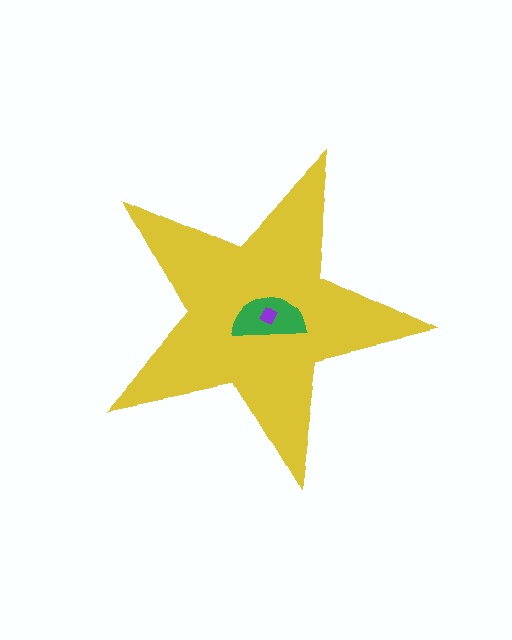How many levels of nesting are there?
3.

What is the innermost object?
The purple diamond.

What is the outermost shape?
The yellow star.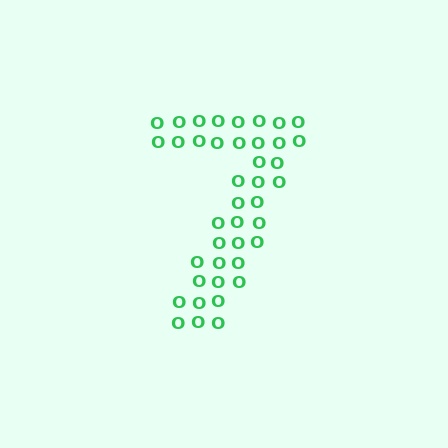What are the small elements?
The small elements are letter O's.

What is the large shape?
The large shape is the digit 7.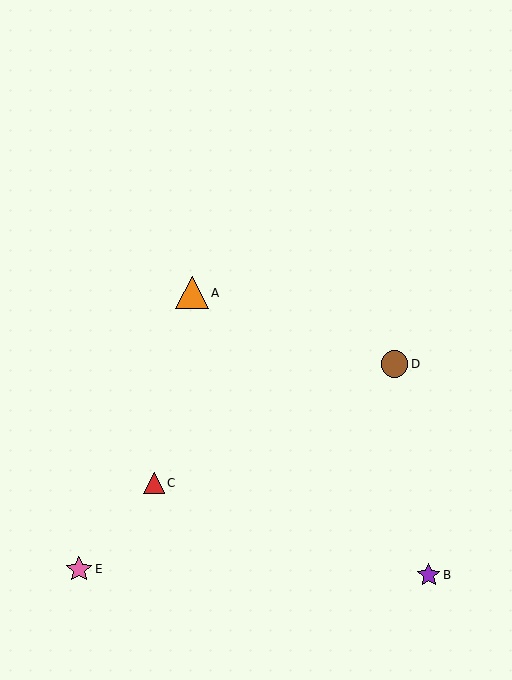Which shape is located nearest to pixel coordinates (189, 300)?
The orange triangle (labeled A) at (192, 293) is nearest to that location.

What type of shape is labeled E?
Shape E is a pink star.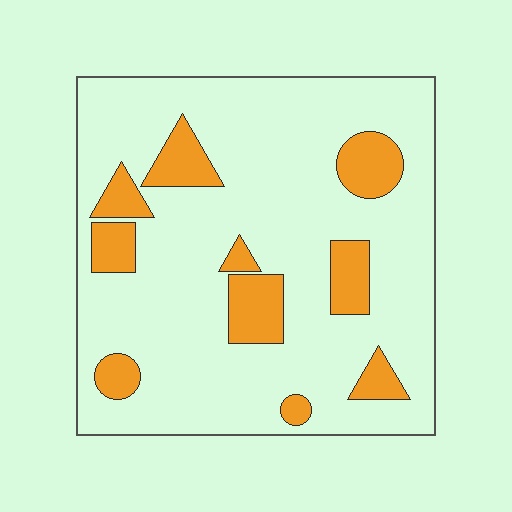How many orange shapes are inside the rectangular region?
10.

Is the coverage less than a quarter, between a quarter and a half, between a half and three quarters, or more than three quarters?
Less than a quarter.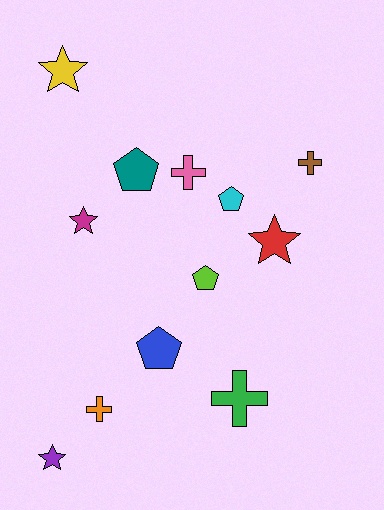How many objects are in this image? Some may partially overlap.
There are 12 objects.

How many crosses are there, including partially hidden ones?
There are 4 crosses.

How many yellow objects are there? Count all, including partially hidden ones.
There is 1 yellow object.